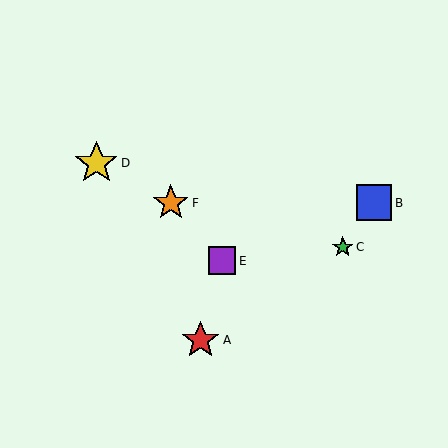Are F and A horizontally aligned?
No, F is at y≈203 and A is at y≈340.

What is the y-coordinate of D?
Object D is at y≈163.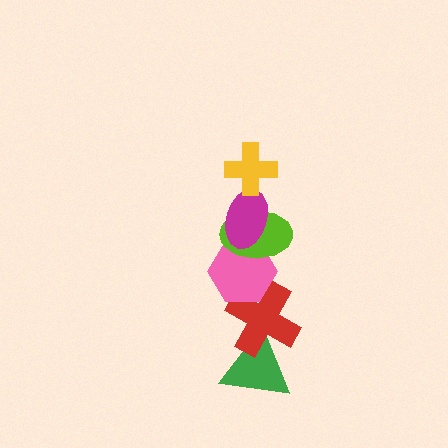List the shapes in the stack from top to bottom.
From top to bottom: the yellow cross, the magenta ellipse, the lime ellipse, the pink hexagon, the red cross, the green triangle.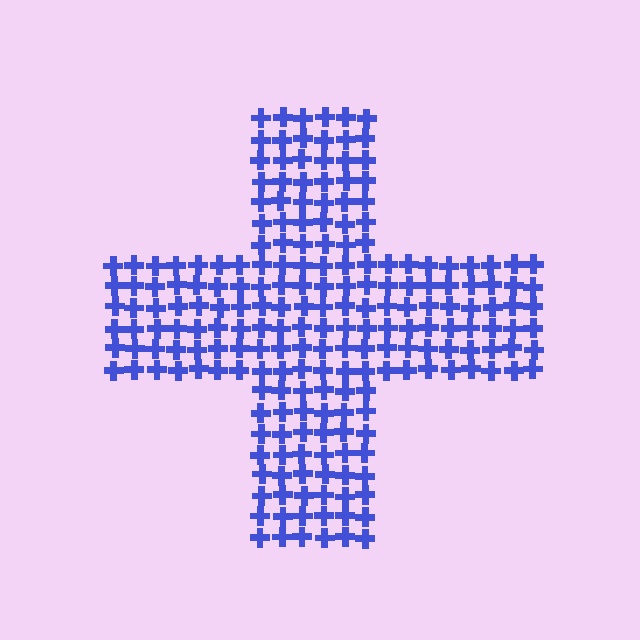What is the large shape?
The large shape is a cross.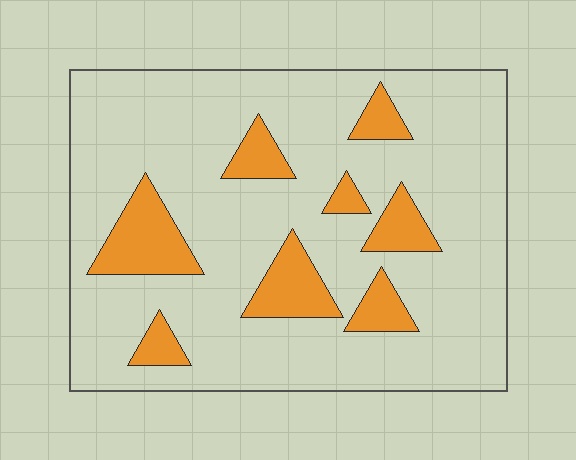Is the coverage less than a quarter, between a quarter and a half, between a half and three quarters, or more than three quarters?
Less than a quarter.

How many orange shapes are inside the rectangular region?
8.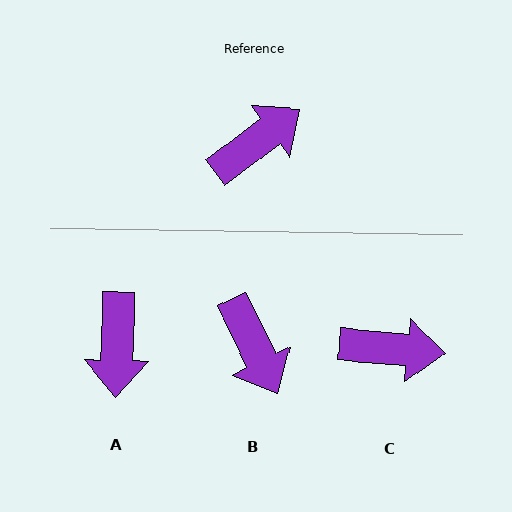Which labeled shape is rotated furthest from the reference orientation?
A, about 129 degrees away.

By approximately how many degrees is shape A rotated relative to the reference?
Approximately 129 degrees clockwise.